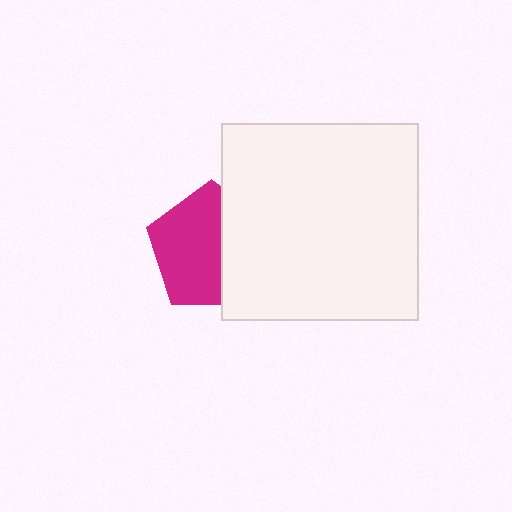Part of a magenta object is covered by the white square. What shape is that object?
It is a pentagon.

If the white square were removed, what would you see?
You would see the complete magenta pentagon.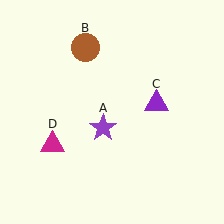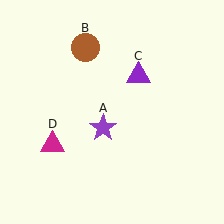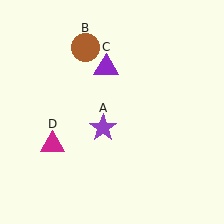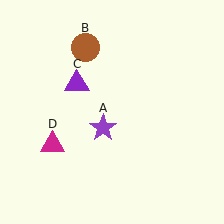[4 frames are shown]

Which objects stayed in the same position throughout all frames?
Purple star (object A) and brown circle (object B) and magenta triangle (object D) remained stationary.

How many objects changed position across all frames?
1 object changed position: purple triangle (object C).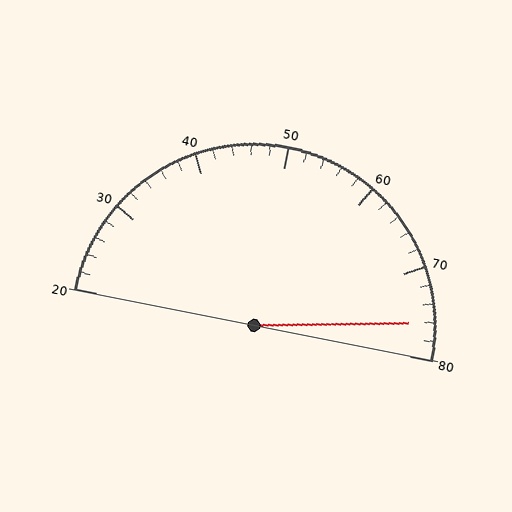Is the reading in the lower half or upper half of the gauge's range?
The reading is in the upper half of the range (20 to 80).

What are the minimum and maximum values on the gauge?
The gauge ranges from 20 to 80.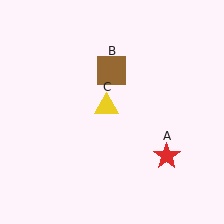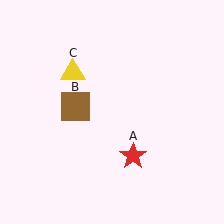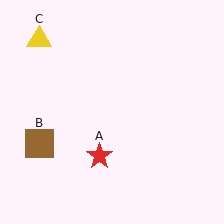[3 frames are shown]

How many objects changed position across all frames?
3 objects changed position: red star (object A), brown square (object B), yellow triangle (object C).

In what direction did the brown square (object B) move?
The brown square (object B) moved down and to the left.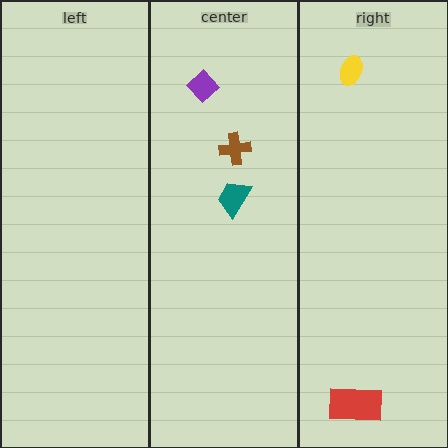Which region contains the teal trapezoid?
The center region.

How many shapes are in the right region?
2.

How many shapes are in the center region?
3.